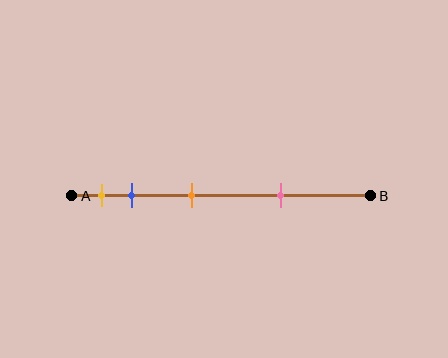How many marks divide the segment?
There are 4 marks dividing the segment.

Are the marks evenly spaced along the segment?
No, the marks are not evenly spaced.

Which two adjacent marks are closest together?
The yellow and blue marks are the closest adjacent pair.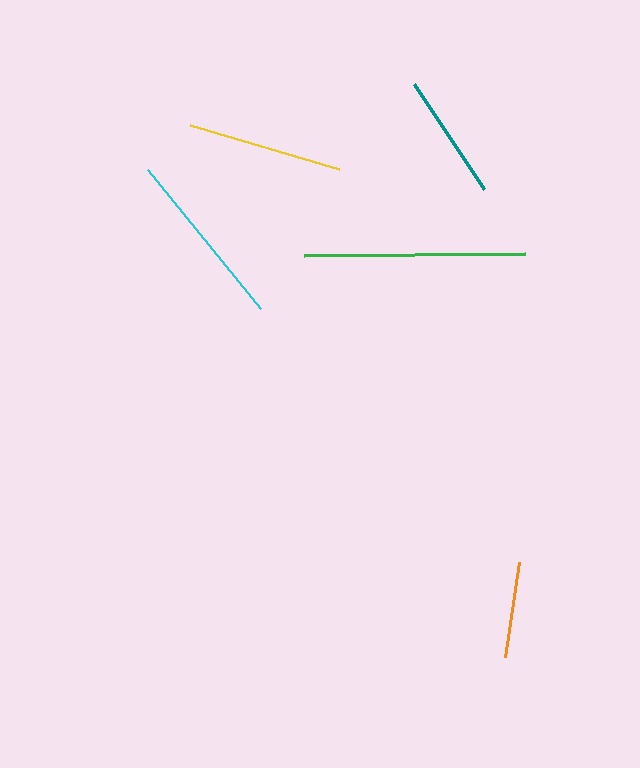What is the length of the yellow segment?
The yellow segment is approximately 156 pixels long.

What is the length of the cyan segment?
The cyan segment is approximately 179 pixels long.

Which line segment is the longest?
The green line is the longest at approximately 221 pixels.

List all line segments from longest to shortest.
From longest to shortest: green, cyan, yellow, teal, orange.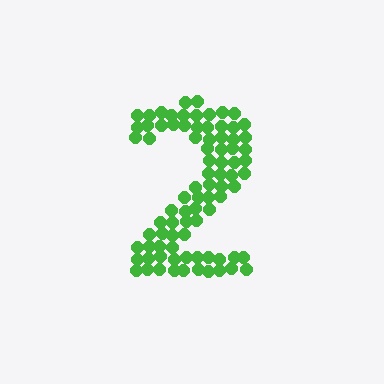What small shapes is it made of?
It is made of small circles.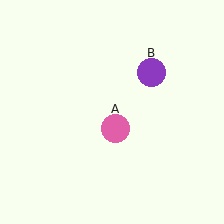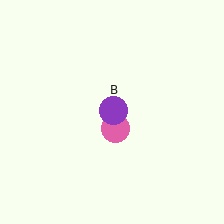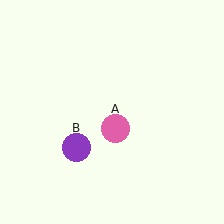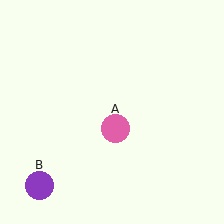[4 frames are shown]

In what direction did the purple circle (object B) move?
The purple circle (object B) moved down and to the left.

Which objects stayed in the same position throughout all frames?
Pink circle (object A) remained stationary.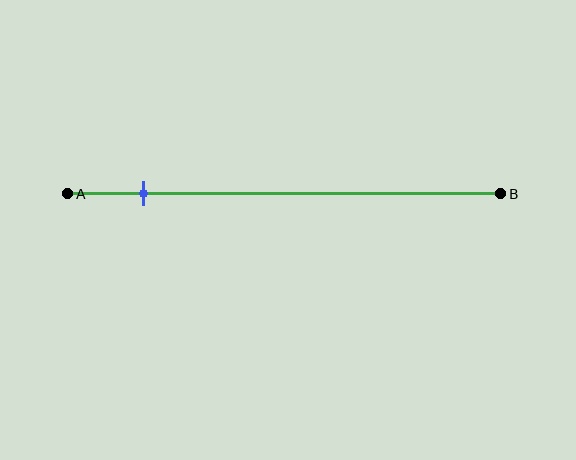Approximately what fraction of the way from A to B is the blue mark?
The blue mark is approximately 20% of the way from A to B.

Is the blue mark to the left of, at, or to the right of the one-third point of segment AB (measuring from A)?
The blue mark is to the left of the one-third point of segment AB.